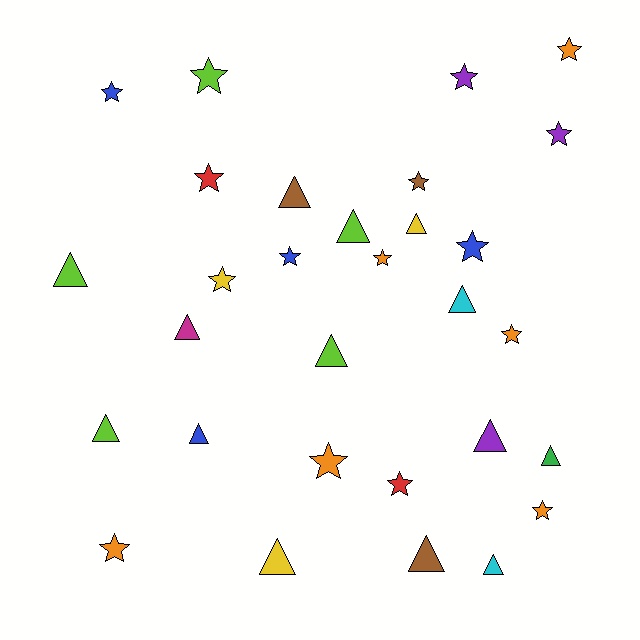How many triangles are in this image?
There are 14 triangles.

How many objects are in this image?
There are 30 objects.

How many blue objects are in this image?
There are 4 blue objects.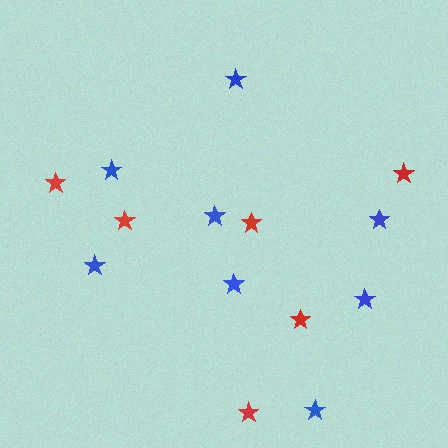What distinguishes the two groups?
There are 2 groups: one group of red stars (6) and one group of blue stars (8).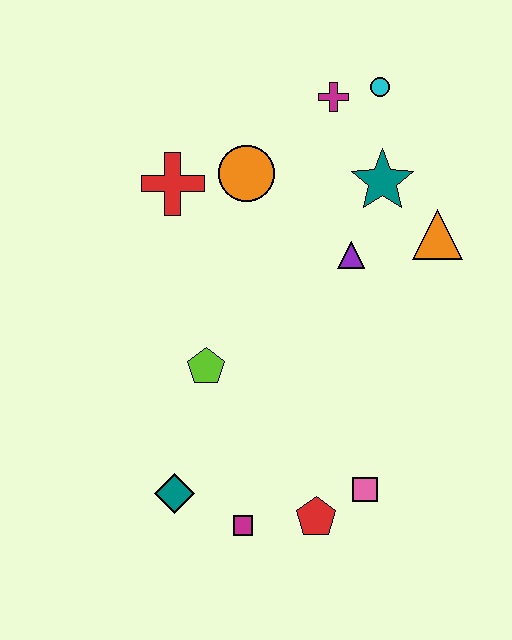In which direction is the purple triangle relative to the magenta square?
The purple triangle is above the magenta square.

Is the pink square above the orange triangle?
No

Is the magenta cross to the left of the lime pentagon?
No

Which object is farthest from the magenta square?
The cyan circle is farthest from the magenta square.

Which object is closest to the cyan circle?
The magenta cross is closest to the cyan circle.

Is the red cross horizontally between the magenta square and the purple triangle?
No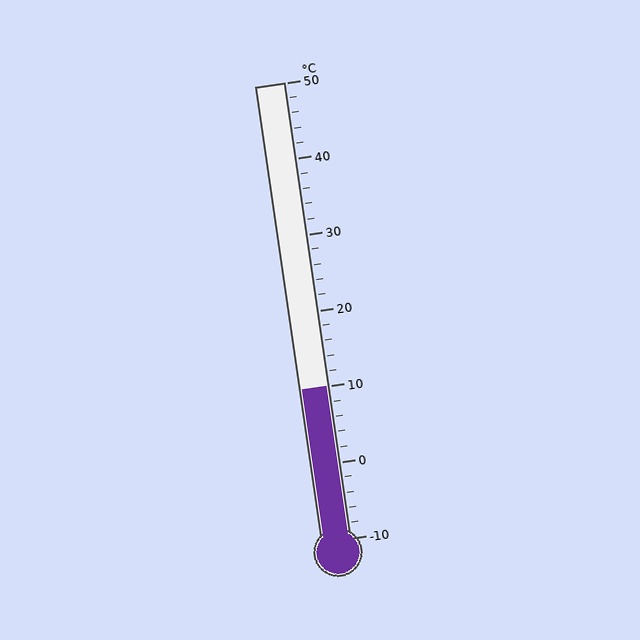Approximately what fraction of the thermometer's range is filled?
The thermometer is filled to approximately 35% of its range.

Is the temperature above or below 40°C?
The temperature is below 40°C.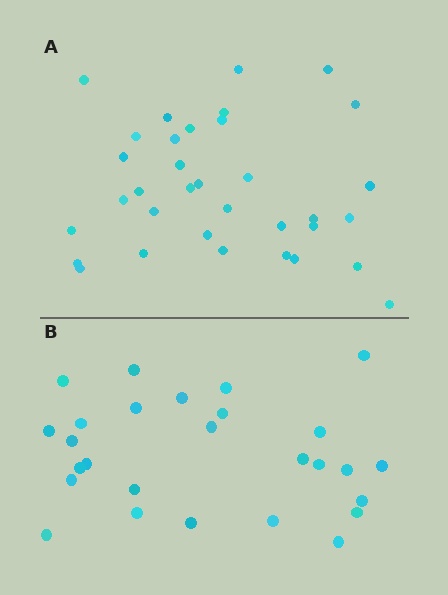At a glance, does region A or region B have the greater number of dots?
Region A (the top region) has more dots.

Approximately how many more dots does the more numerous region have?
Region A has roughly 8 or so more dots than region B.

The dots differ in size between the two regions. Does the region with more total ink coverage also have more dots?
No. Region B has more total ink coverage because its dots are larger, but region A actually contains more individual dots. Total area can be misleading — the number of items is what matters here.